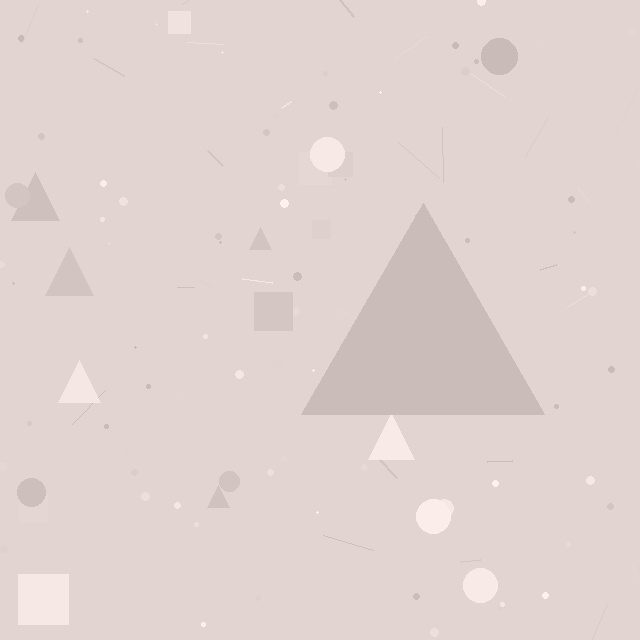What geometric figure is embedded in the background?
A triangle is embedded in the background.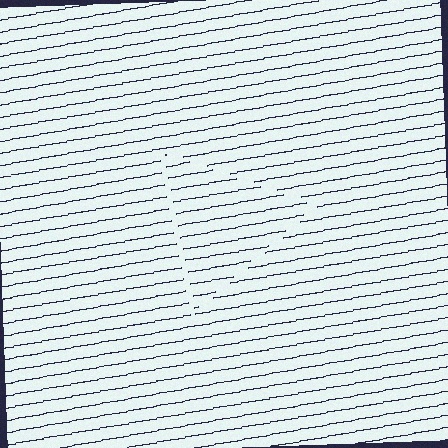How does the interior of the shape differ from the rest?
The interior of the shape contains the same grating, shifted by half a period — the contour is defined by the phase discontinuity where line-ends from the inner and outer gratings abut.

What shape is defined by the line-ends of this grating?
An illusory triangle. The interior of the shape contains the same grating, shifted by half a period — the contour is defined by the phase discontinuity where line-ends from the inner and outer gratings abut.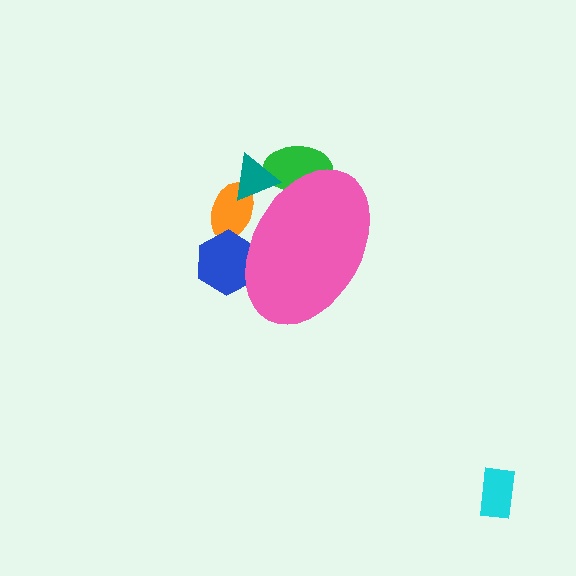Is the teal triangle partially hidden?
Yes, the teal triangle is partially hidden behind the pink ellipse.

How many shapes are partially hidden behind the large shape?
4 shapes are partially hidden.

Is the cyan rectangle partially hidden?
No, the cyan rectangle is fully visible.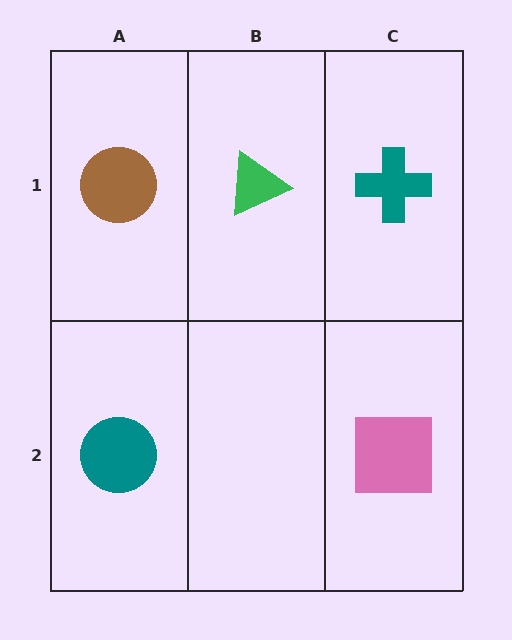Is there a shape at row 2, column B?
No, that cell is empty.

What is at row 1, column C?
A teal cross.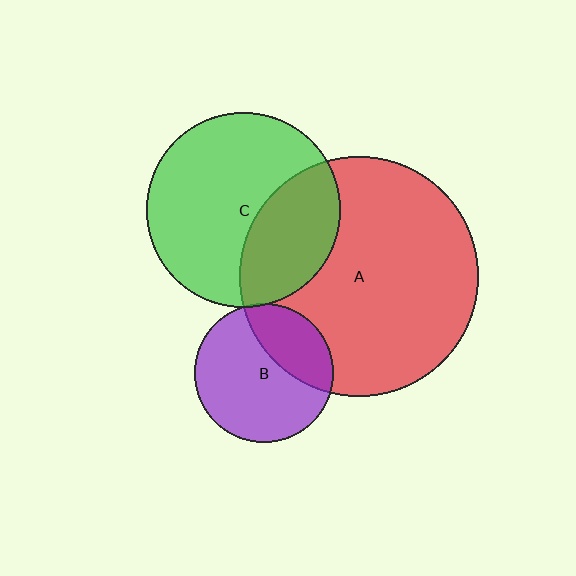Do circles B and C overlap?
Yes.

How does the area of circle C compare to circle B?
Approximately 2.0 times.